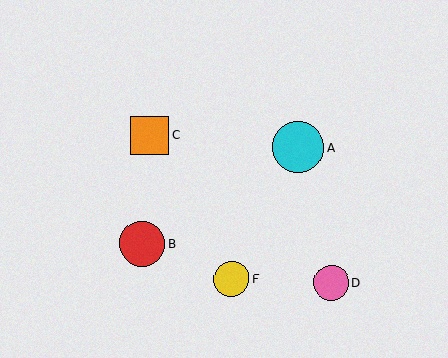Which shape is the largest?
The cyan circle (labeled A) is the largest.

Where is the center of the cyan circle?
The center of the cyan circle is at (298, 147).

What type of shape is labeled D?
Shape D is a pink circle.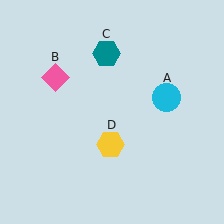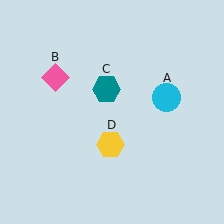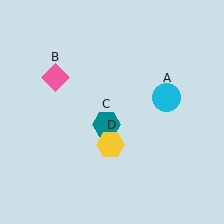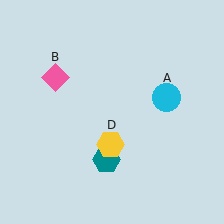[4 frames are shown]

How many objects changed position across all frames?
1 object changed position: teal hexagon (object C).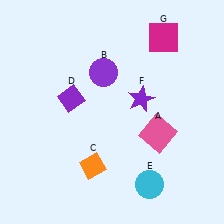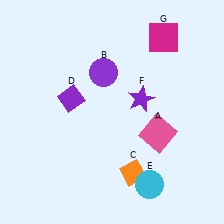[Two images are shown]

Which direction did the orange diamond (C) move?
The orange diamond (C) moved right.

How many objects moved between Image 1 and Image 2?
1 object moved between the two images.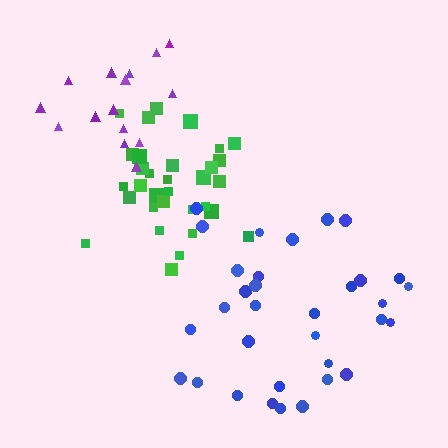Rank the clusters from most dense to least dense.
green, purple, blue.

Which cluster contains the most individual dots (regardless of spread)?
Green (33).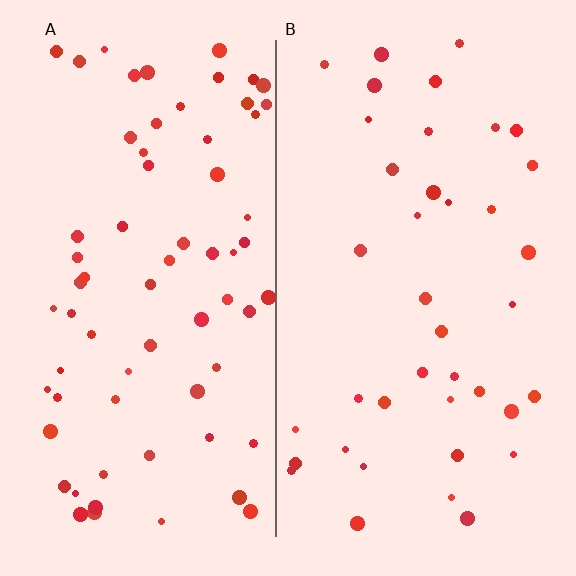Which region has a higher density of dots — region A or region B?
A (the left).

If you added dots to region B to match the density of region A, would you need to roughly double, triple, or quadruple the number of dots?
Approximately double.